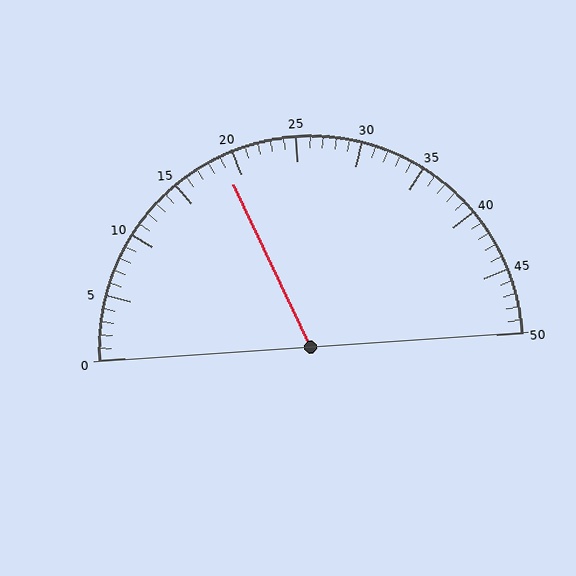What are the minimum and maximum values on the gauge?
The gauge ranges from 0 to 50.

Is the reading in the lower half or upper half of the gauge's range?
The reading is in the lower half of the range (0 to 50).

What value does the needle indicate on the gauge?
The needle indicates approximately 19.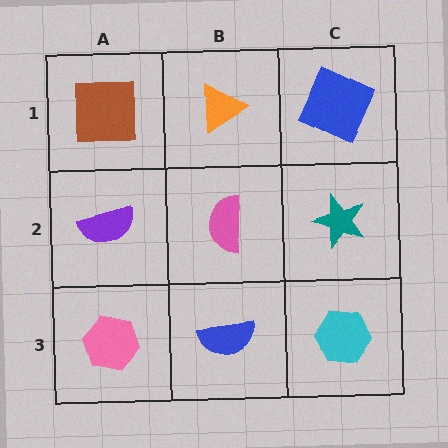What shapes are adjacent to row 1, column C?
A teal star (row 2, column C), an orange triangle (row 1, column B).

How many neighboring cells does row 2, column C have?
3.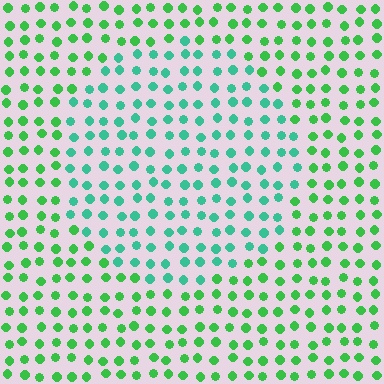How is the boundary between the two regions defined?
The boundary is defined purely by a slight shift in hue (about 34 degrees). Spacing, size, and orientation are identical on both sides.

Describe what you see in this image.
The image is filled with small green elements in a uniform arrangement. A circle-shaped region is visible where the elements are tinted to a slightly different hue, forming a subtle color boundary.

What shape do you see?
I see a circle.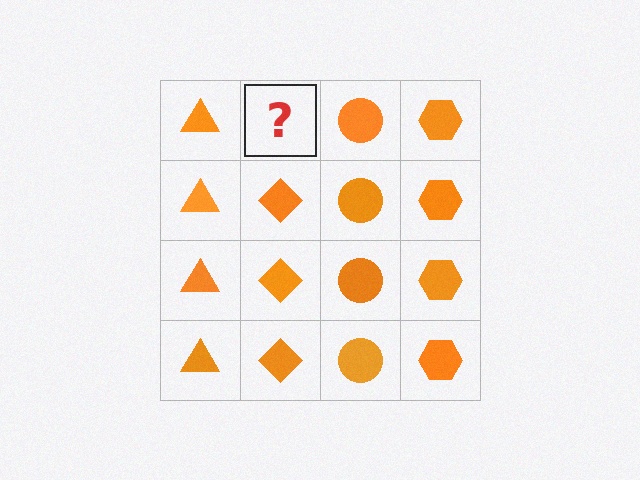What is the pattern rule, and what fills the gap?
The rule is that each column has a consistent shape. The gap should be filled with an orange diamond.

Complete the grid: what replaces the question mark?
The question mark should be replaced with an orange diamond.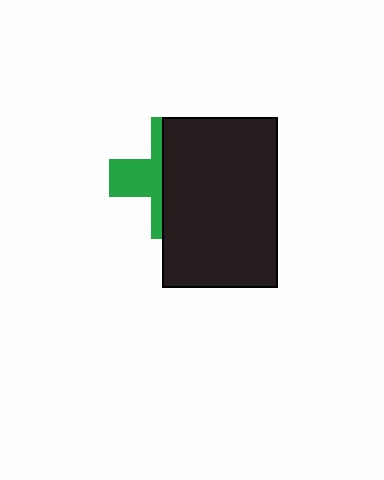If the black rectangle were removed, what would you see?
You would see the complete green cross.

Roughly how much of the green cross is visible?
A small part of it is visible (roughly 36%).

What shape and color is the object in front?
The object in front is a black rectangle.